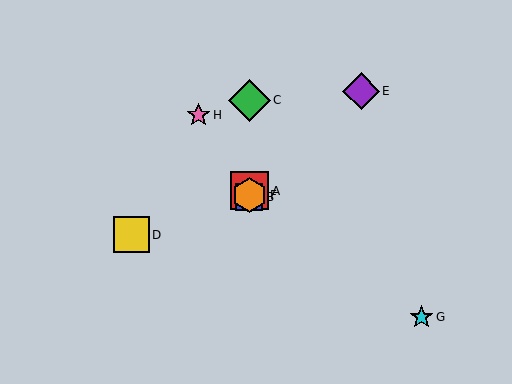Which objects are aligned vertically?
Objects A, B, C, F are aligned vertically.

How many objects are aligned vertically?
4 objects (A, B, C, F) are aligned vertically.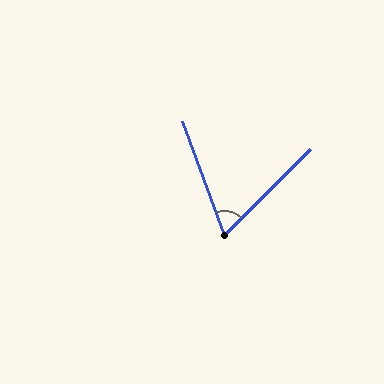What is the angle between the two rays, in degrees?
Approximately 66 degrees.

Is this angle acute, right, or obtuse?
It is acute.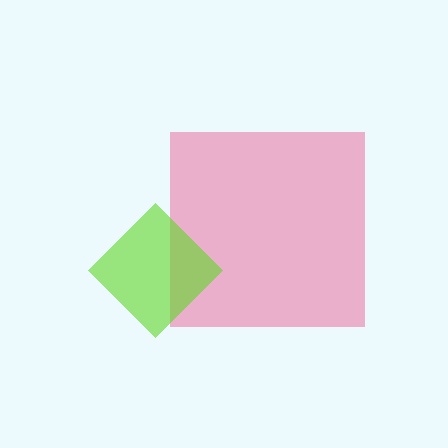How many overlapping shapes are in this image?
There are 2 overlapping shapes in the image.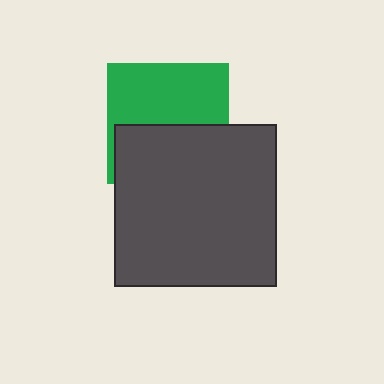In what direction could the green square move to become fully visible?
The green square could move up. That would shift it out from behind the dark gray square entirely.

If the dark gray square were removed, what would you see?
You would see the complete green square.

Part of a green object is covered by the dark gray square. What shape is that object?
It is a square.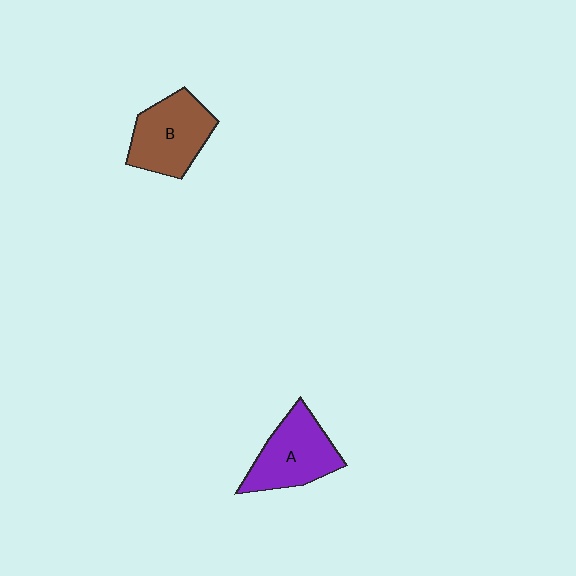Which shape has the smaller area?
Shape A (purple).